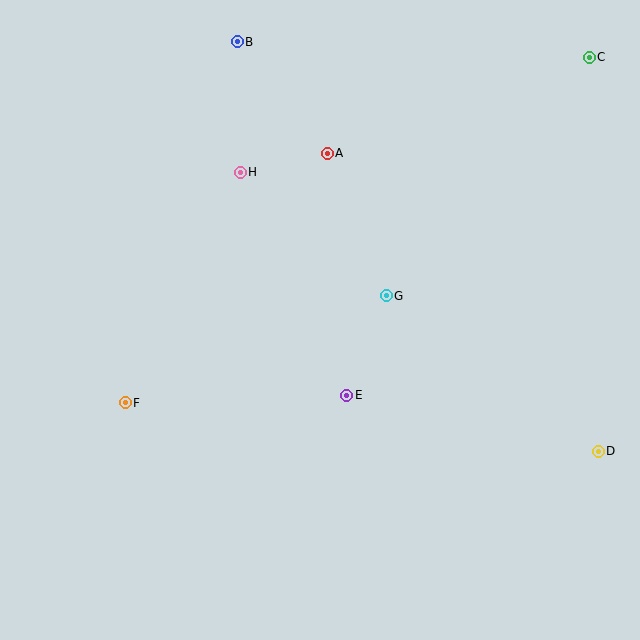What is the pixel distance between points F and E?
The distance between F and E is 222 pixels.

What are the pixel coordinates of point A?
Point A is at (327, 153).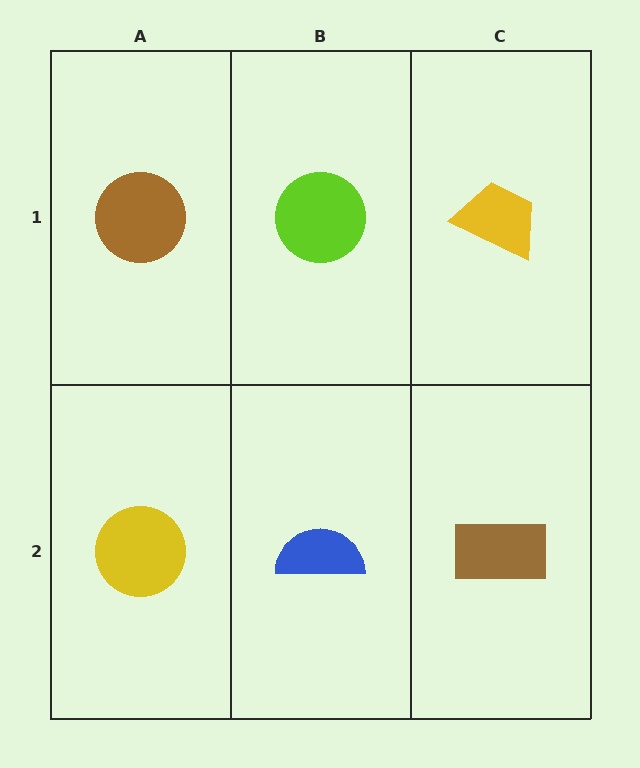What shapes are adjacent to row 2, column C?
A yellow trapezoid (row 1, column C), a blue semicircle (row 2, column B).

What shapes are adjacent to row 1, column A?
A yellow circle (row 2, column A), a lime circle (row 1, column B).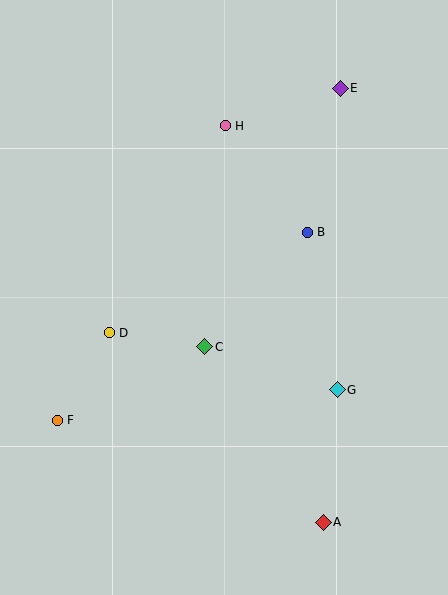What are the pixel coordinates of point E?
Point E is at (340, 88).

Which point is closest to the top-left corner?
Point H is closest to the top-left corner.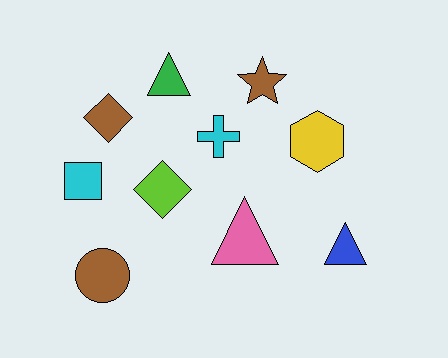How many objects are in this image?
There are 10 objects.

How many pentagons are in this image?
There are no pentagons.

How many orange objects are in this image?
There are no orange objects.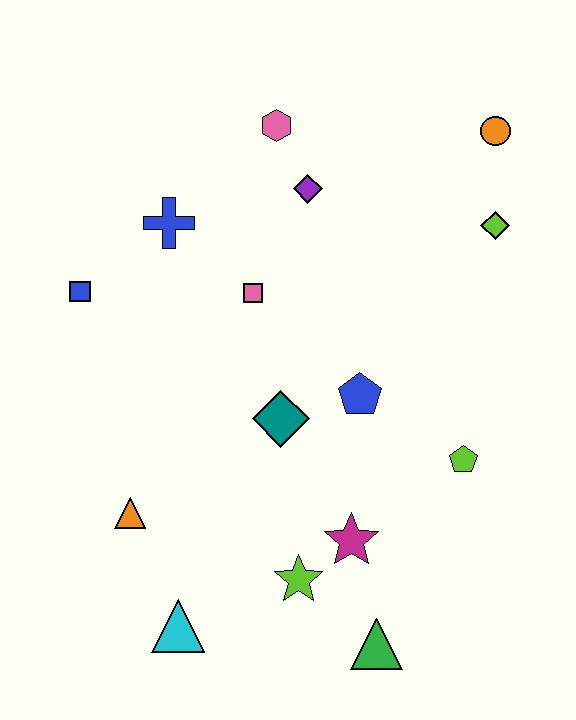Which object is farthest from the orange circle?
The cyan triangle is farthest from the orange circle.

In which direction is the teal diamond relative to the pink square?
The teal diamond is below the pink square.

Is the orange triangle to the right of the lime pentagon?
No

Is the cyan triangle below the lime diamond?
Yes